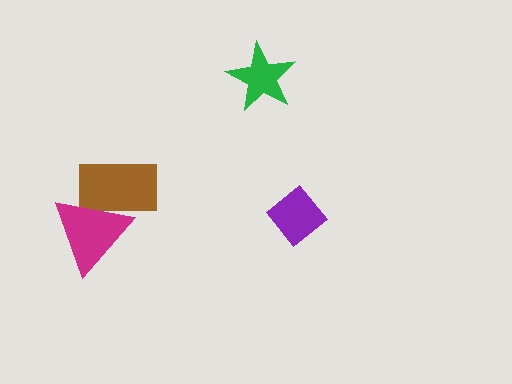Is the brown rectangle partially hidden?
Yes, it is partially covered by another shape.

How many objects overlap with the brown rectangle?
1 object overlaps with the brown rectangle.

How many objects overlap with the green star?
0 objects overlap with the green star.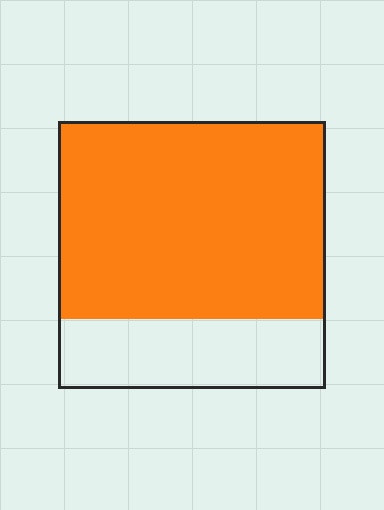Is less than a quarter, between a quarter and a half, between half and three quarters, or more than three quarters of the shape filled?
Between half and three quarters.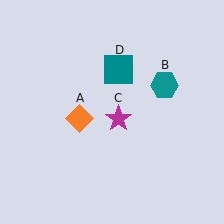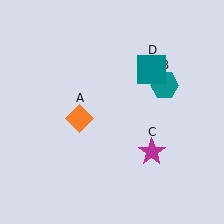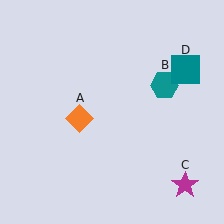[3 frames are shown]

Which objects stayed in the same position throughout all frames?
Orange diamond (object A) and teal hexagon (object B) remained stationary.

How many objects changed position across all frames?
2 objects changed position: magenta star (object C), teal square (object D).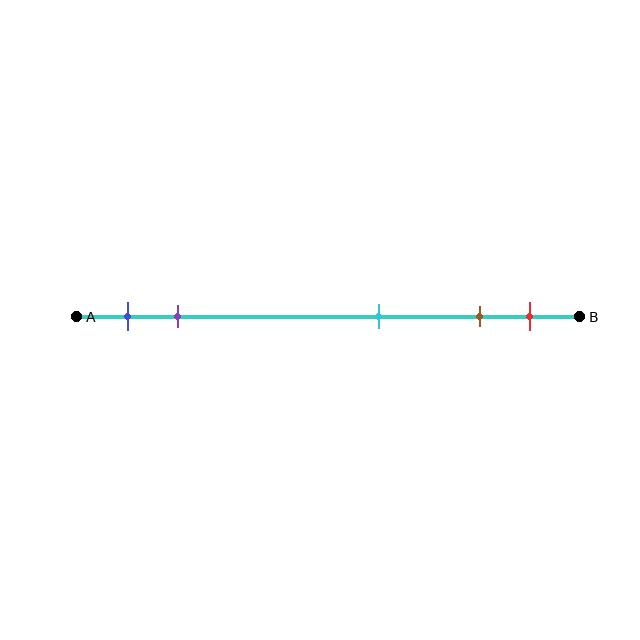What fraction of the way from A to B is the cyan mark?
The cyan mark is approximately 60% (0.6) of the way from A to B.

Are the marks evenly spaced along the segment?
No, the marks are not evenly spaced.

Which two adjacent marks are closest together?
The brown and red marks are the closest adjacent pair.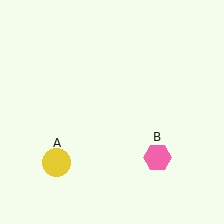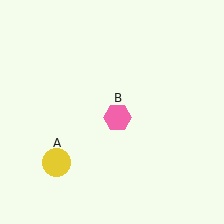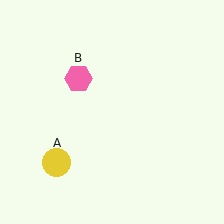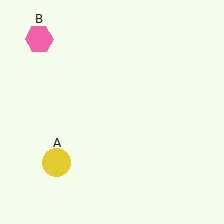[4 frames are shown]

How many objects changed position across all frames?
1 object changed position: pink hexagon (object B).